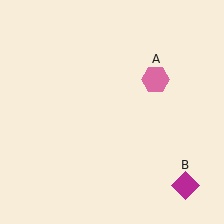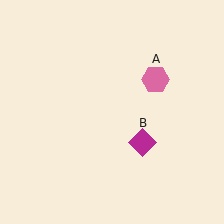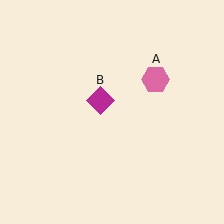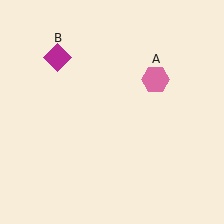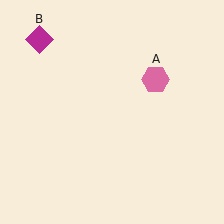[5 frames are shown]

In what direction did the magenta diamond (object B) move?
The magenta diamond (object B) moved up and to the left.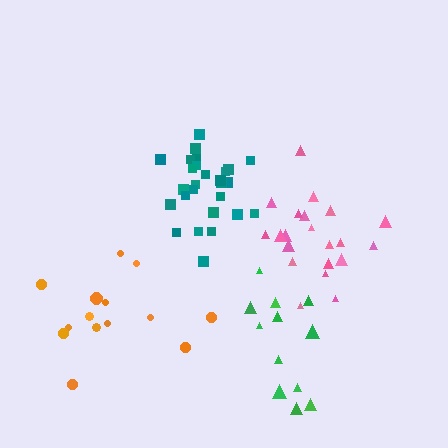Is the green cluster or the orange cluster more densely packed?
Orange.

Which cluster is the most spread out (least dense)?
Green.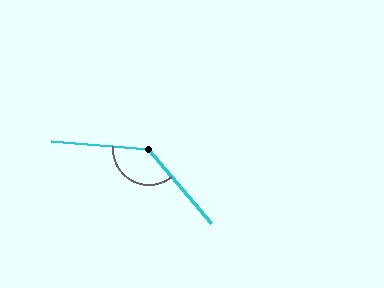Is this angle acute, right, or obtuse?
It is obtuse.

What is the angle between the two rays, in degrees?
Approximately 135 degrees.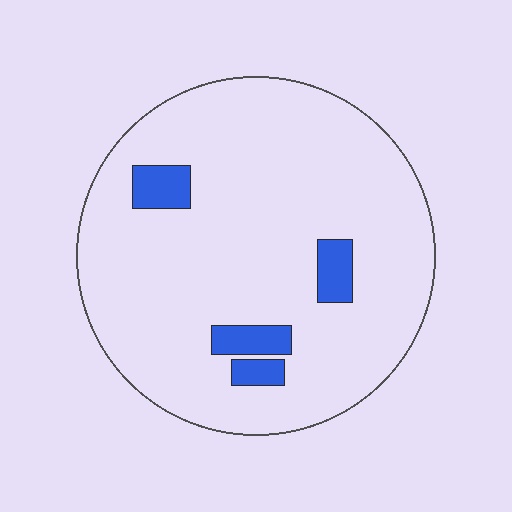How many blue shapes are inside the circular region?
4.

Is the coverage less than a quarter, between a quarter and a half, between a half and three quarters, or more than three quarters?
Less than a quarter.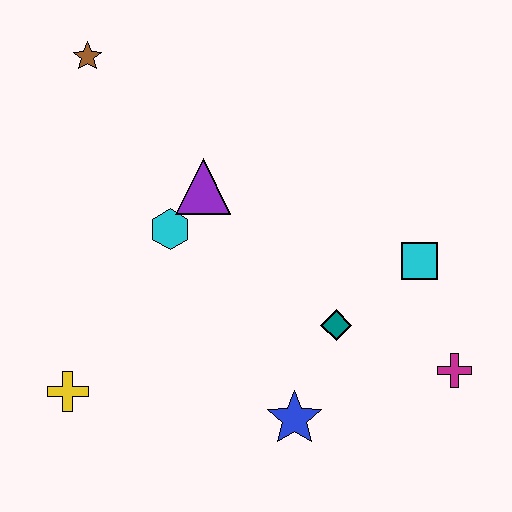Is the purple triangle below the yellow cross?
No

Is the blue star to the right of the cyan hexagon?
Yes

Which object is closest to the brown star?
The purple triangle is closest to the brown star.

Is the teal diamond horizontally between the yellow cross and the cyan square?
Yes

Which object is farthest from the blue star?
The brown star is farthest from the blue star.